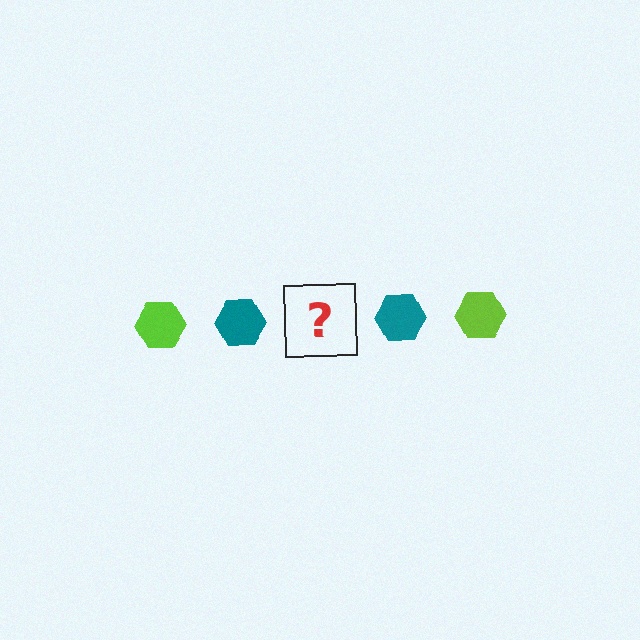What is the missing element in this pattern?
The missing element is a lime hexagon.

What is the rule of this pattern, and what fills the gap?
The rule is that the pattern cycles through lime, teal hexagons. The gap should be filled with a lime hexagon.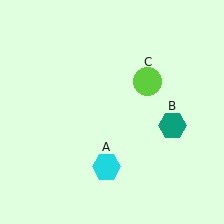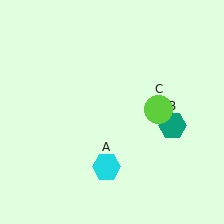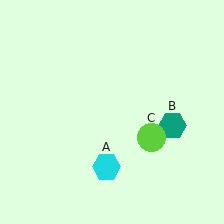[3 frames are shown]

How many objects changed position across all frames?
1 object changed position: lime circle (object C).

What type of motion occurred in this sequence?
The lime circle (object C) rotated clockwise around the center of the scene.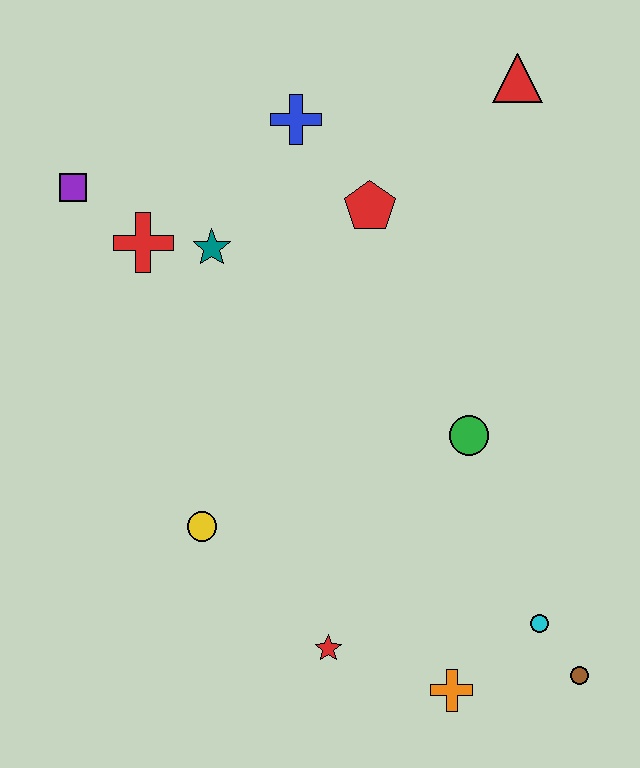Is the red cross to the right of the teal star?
No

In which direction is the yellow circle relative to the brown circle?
The yellow circle is to the left of the brown circle.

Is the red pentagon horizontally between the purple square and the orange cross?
Yes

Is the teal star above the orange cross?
Yes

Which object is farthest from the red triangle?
The orange cross is farthest from the red triangle.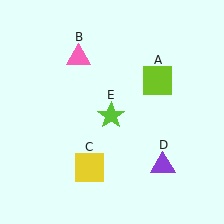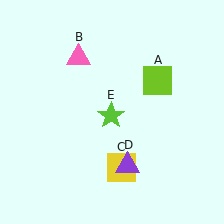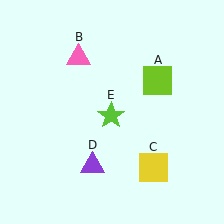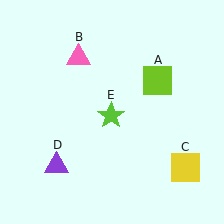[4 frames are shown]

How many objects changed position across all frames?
2 objects changed position: yellow square (object C), purple triangle (object D).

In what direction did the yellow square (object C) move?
The yellow square (object C) moved right.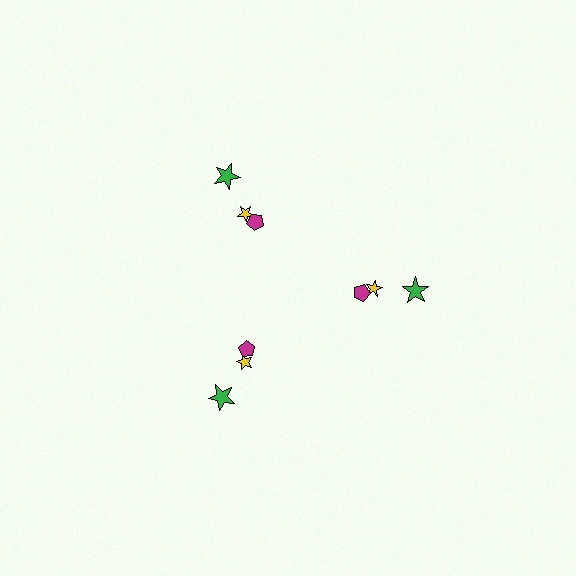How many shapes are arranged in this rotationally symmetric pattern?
There are 9 shapes, arranged in 3 groups of 3.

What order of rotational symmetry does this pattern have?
This pattern has 3-fold rotational symmetry.